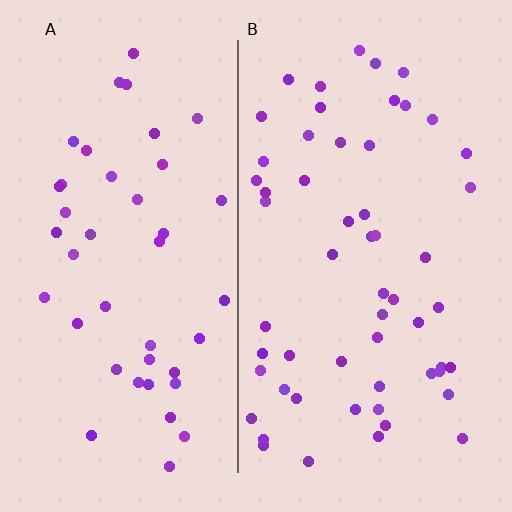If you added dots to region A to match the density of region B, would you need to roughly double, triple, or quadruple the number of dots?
Approximately double.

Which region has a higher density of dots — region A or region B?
B (the right).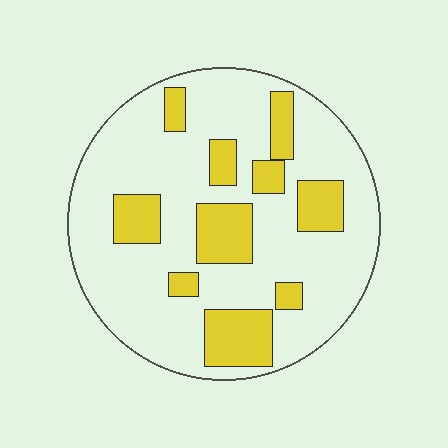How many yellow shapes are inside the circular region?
10.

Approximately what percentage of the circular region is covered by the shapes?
Approximately 25%.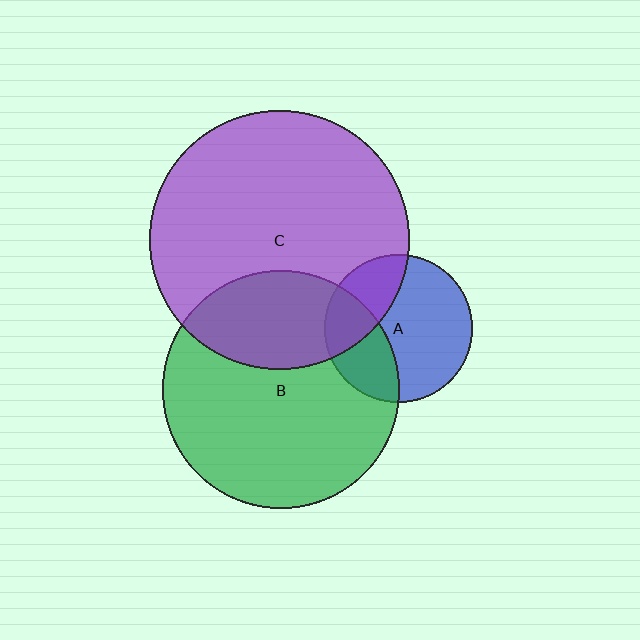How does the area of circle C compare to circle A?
Approximately 3.1 times.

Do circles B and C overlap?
Yes.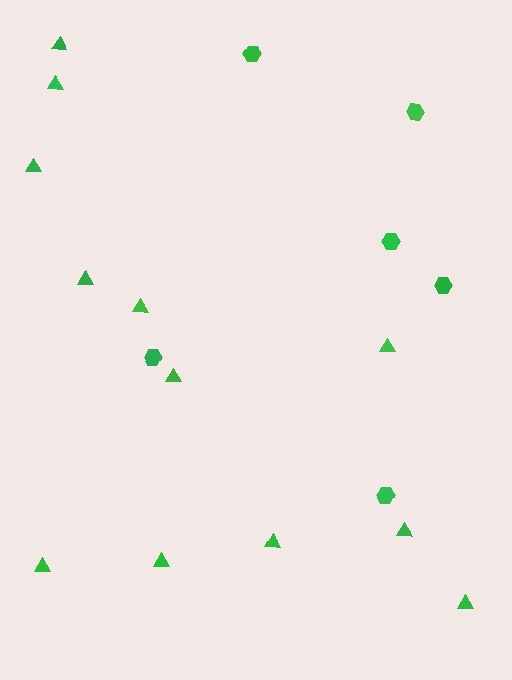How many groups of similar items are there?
There are 2 groups: one group of triangles (12) and one group of hexagons (6).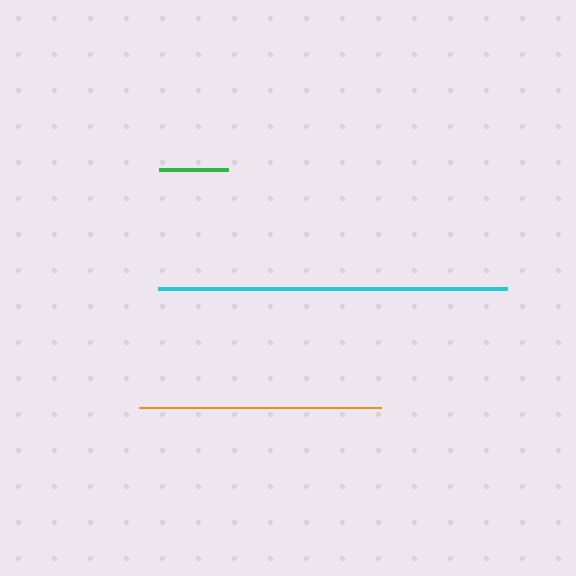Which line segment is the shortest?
The green line is the shortest at approximately 69 pixels.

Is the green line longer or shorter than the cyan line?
The cyan line is longer than the green line.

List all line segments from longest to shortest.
From longest to shortest: cyan, orange, green.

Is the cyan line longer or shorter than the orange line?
The cyan line is longer than the orange line.